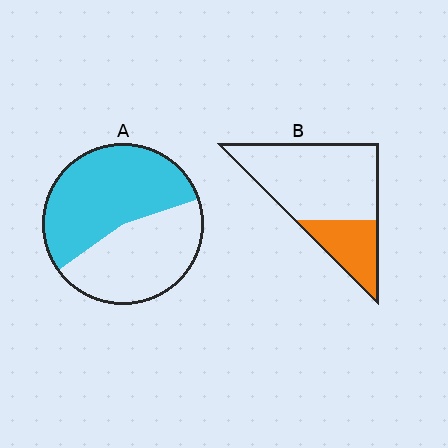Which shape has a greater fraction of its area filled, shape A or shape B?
Shape A.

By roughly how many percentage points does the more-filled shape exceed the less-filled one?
By roughly 25 percentage points (A over B).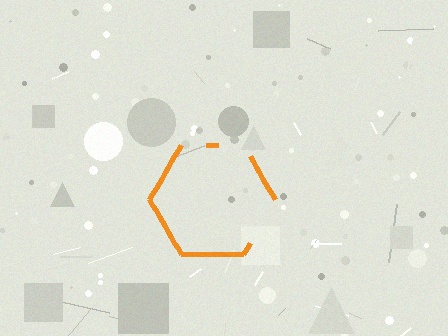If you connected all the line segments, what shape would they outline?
They would outline a hexagon.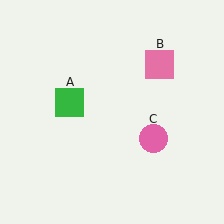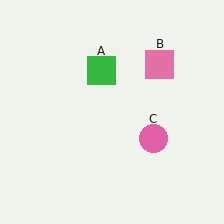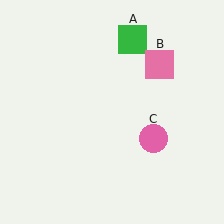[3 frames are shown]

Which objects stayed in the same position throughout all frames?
Pink square (object B) and pink circle (object C) remained stationary.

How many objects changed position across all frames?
1 object changed position: green square (object A).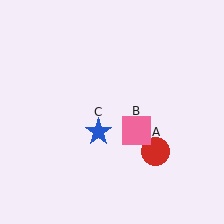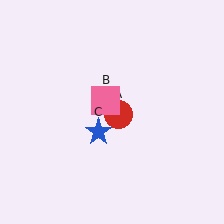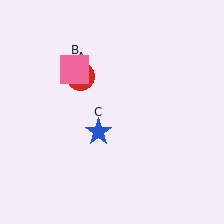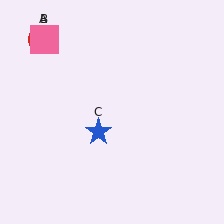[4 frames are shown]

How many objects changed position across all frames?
2 objects changed position: red circle (object A), pink square (object B).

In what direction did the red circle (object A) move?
The red circle (object A) moved up and to the left.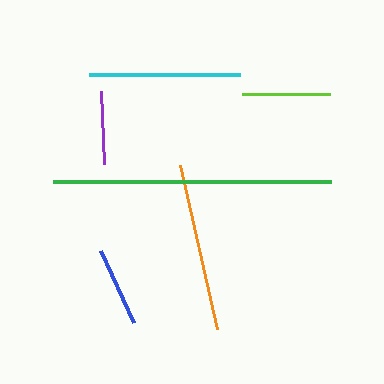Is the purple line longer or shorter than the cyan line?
The cyan line is longer than the purple line.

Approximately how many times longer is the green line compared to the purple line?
The green line is approximately 3.8 times the length of the purple line.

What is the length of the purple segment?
The purple segment is approximately 73 pixels long.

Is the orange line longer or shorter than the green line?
The green line is longer than the orange line.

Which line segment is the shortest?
The purple line is the shortest at approximately 73 pixels.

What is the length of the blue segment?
The blue segment is approximately 79 pixels long.